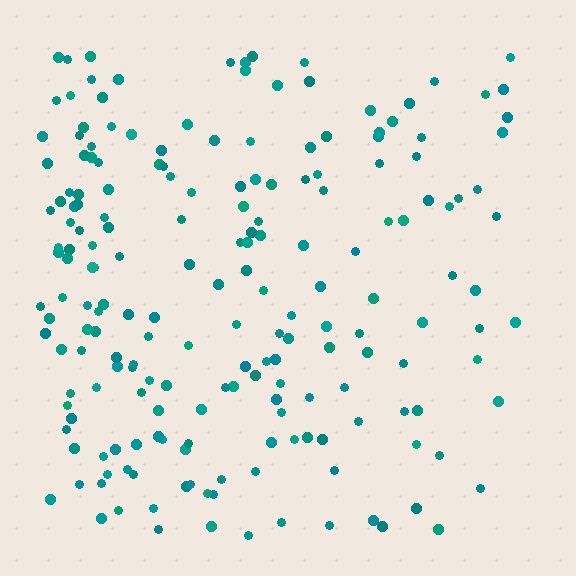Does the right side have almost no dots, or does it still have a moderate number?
Still a moderate number, just noticeably fewer than the left.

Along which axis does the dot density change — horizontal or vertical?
Horizontal.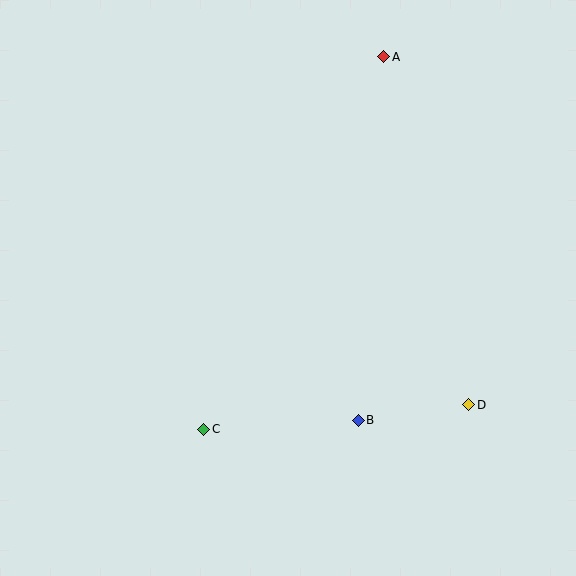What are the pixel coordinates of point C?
Point C is at (204, 429).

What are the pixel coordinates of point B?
Point B is at (358, 420).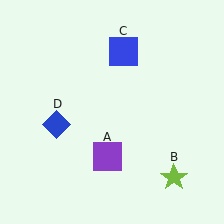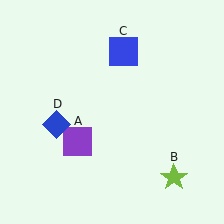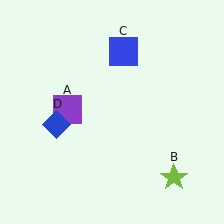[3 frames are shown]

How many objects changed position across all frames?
1 object changed position: purple square (object A).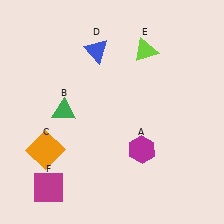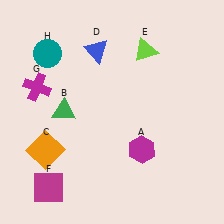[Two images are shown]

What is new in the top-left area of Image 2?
A teal circle (H) was added in the top-left area of Image 2.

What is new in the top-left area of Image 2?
A magenta cross (G) was added in the top-left area of Image 2.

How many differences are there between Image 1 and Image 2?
There are 2 differences between the two images.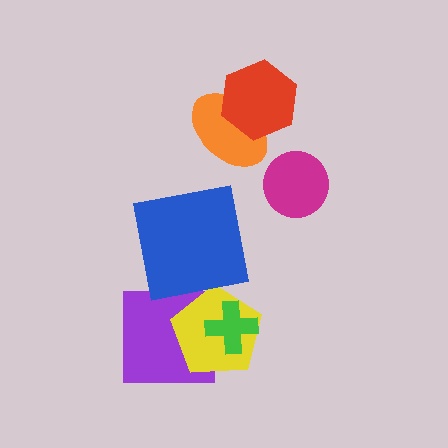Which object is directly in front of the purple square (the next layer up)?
The yellow pentagon is directly in front of the purple square.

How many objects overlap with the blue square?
0 objects overlap with the blue square.